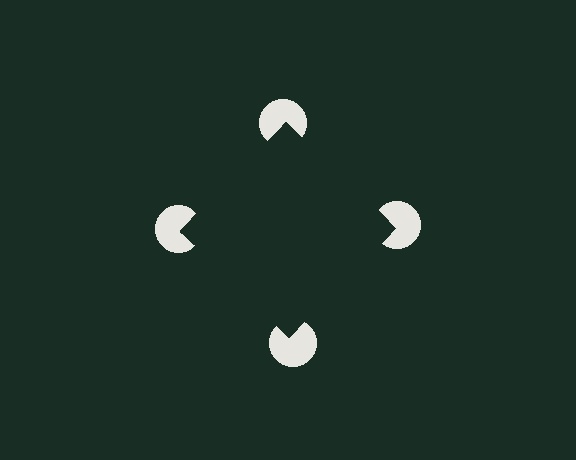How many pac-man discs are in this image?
There are 4 — one at each vertex of the illusory square.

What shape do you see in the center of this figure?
An illusory square — its edges are inferred from the aligned wedge cuts in the pac-man discs, not physically drawn.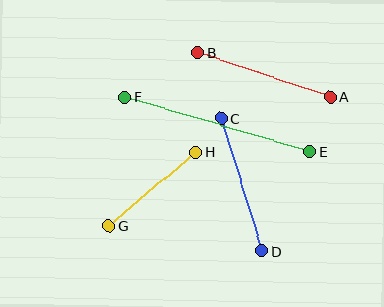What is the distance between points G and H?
The distance is approximately 114 pixels.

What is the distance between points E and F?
The distance is approximately 193 pixels.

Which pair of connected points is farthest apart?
Points E and F are farthest apart.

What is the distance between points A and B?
The distance is approximately 140 pixels.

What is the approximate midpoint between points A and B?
The midpoint is at approximately (264, 75) pixels.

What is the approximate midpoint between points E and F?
The midpoint is at approximately (217, 124) pixels.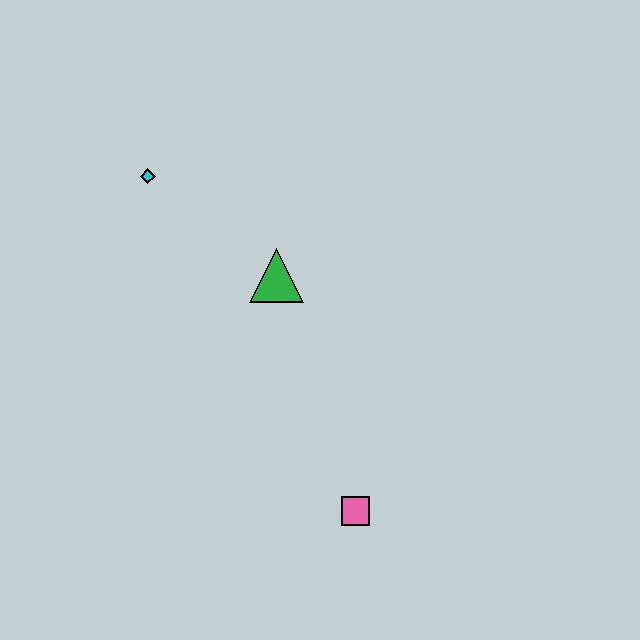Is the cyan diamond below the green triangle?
No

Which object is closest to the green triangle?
The cyan diamond is closest to the green triangle.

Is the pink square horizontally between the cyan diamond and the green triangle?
No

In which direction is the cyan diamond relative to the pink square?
The cyan diamond is above the pink square.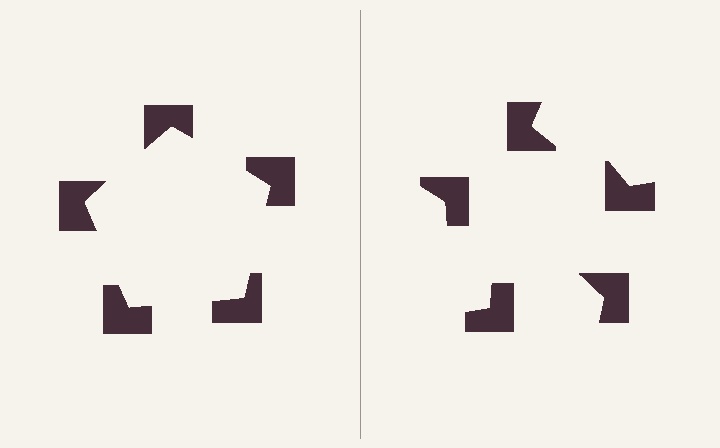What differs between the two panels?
The notched squares are positioned identically on both sides; only the wedge orientations differ. On the left they align to a pentagon; on the right they are misaligned.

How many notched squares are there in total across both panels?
10 — 5 on each side.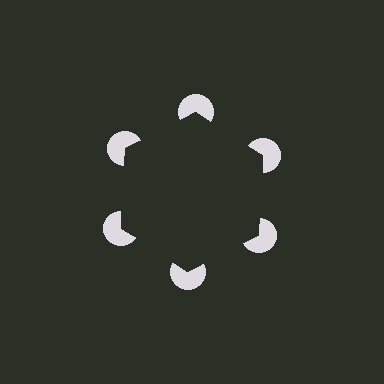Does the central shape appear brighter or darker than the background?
It typically appears slightly darker than the background, even though no actual brightness change is drawn.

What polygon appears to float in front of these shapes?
An illusory hexagon — its edges are inferred from the aligned wedge cuts in the pac-man discs, not physically drawn.